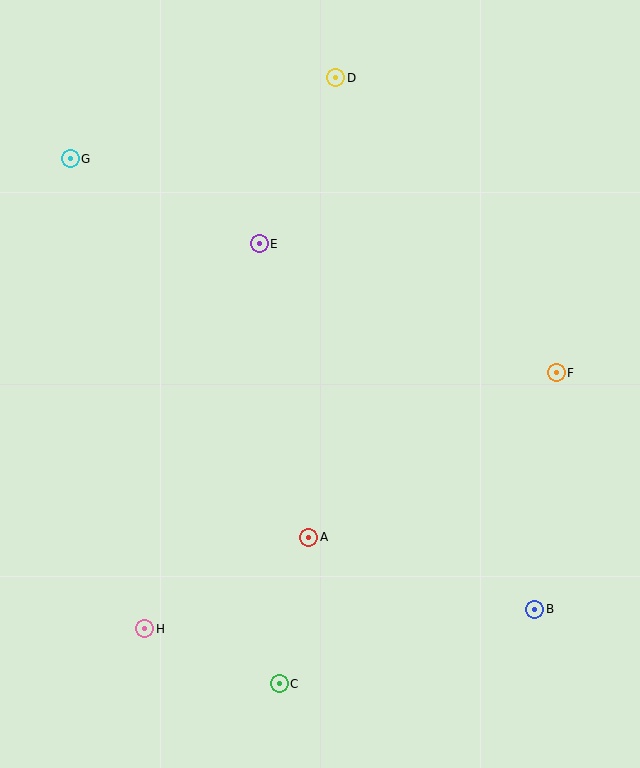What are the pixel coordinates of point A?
Point A is at (309, 537).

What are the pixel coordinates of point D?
Point D is at (336, 78).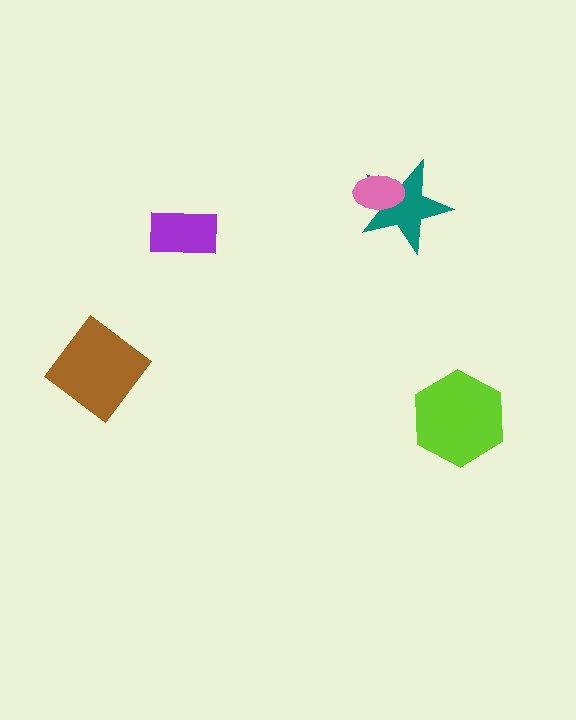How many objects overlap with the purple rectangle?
0 objects overlap with the purple rectangle.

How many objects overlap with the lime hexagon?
0 objects overlap with the lime hexagon.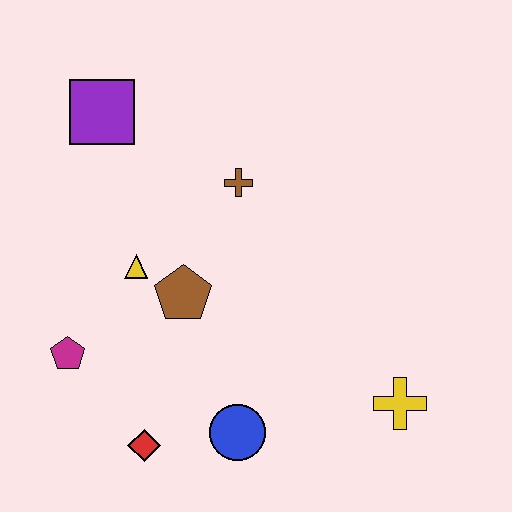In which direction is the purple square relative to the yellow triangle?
The purple square is above the yellow triangle.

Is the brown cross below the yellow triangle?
No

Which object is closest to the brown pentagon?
The yellow triangle is closest to the brown pentagon.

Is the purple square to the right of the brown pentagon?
No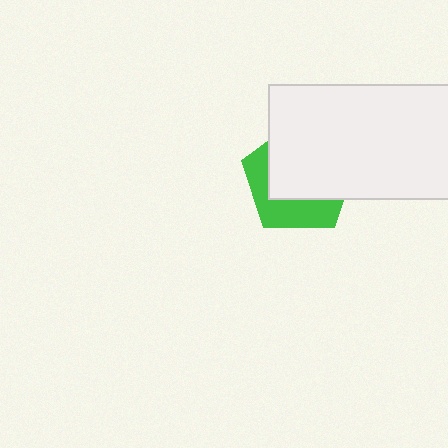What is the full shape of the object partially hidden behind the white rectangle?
The partially hidden object is a green pentagon.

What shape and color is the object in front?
The object in front is a white rectangle.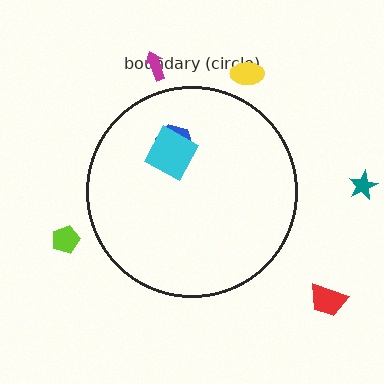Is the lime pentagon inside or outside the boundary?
Outside.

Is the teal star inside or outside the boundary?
Outside.